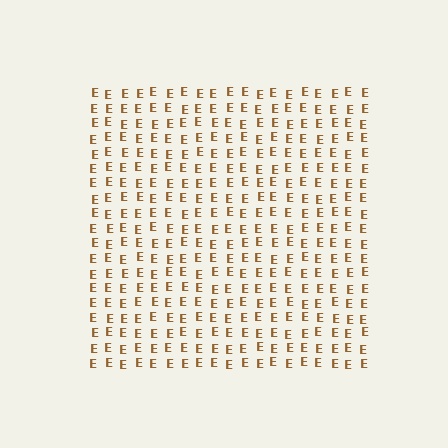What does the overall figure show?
The overall figure shows a square.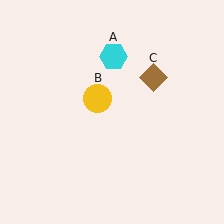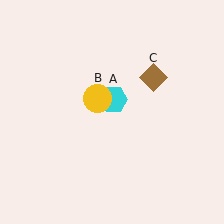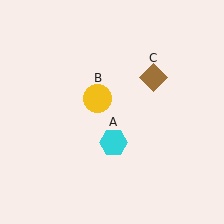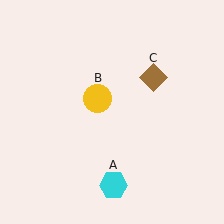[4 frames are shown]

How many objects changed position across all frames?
1 object changed position: cyan hexagon (object A).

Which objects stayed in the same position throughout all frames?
Yellow circle (object B) and brown diamond (object C) remained stationary.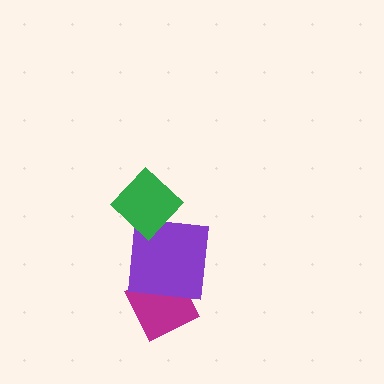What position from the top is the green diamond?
The green diamond is 1st from the top.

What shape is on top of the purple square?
The green diamond is on top of the purple square.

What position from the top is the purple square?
The purple square is 2nd from the top.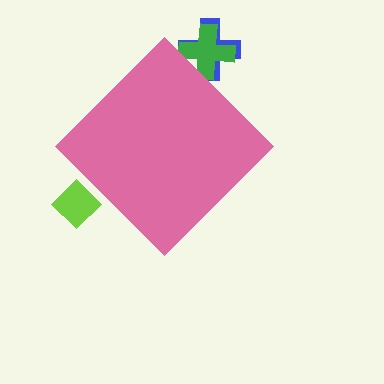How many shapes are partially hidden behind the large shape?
3 shapes are partially hidden.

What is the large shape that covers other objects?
A pink diamond.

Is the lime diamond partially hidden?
Yes, the lime diamond is partially hidden behind the pink diamond.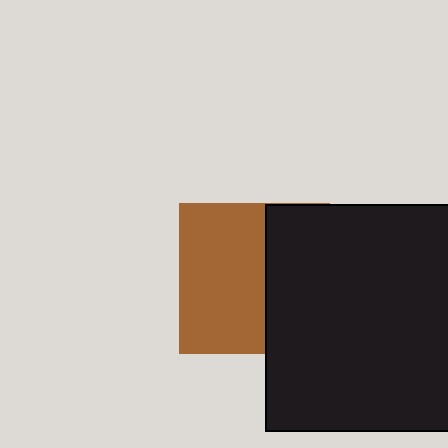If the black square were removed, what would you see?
You would see the complete brown square.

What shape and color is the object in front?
The object in front is a black square.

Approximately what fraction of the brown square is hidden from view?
Roughly 43% of the brown square is hidden behind the black square.